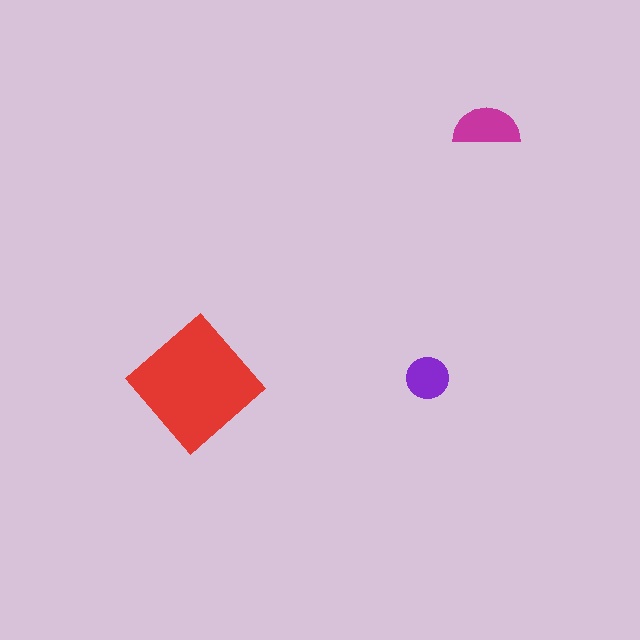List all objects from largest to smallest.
The red diamond, the magenta semicircle, the purple circle.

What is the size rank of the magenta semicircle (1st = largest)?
2nd.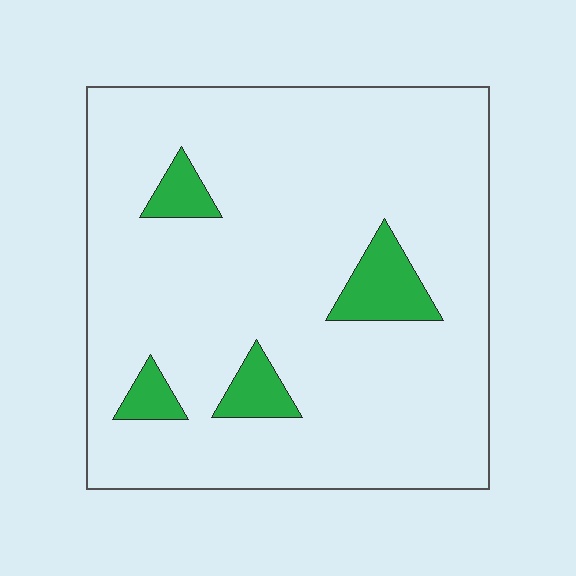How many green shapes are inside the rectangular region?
4.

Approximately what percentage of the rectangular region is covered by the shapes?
Approximately 10%.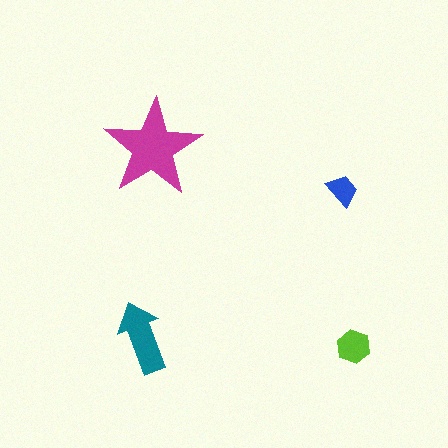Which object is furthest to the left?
The teal arrow is leftmost.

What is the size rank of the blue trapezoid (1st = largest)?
4th.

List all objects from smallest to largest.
The blue trapezoid, the lime hexagon, the teal arrow, the magenta star.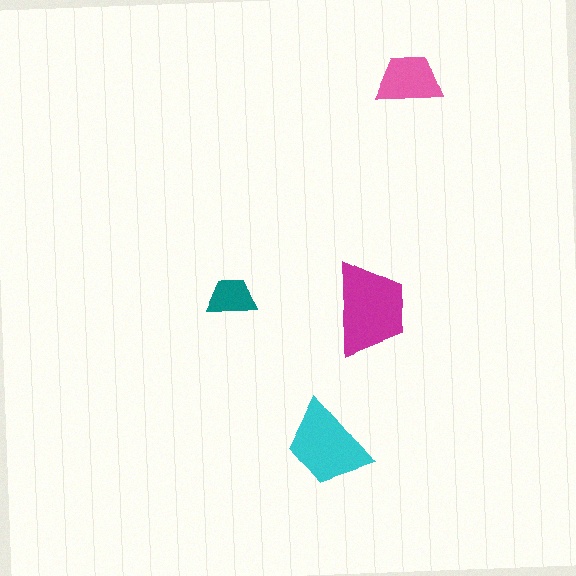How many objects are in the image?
There are 4 objects in the image.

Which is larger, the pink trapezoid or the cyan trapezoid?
The cyan one.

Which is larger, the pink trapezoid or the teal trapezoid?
The pink one.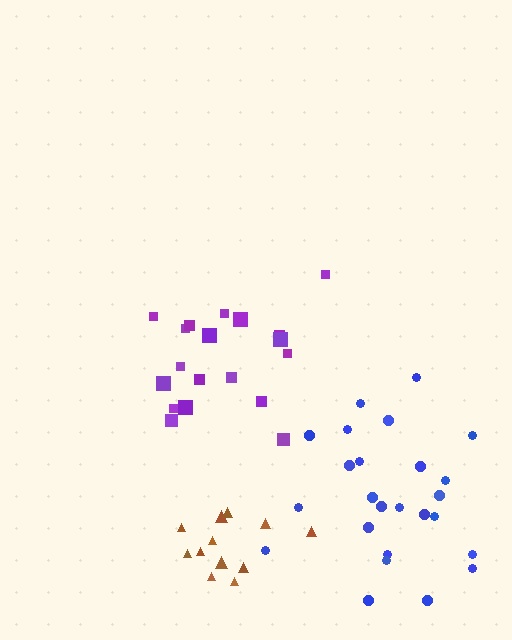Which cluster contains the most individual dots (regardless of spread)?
Blue (25).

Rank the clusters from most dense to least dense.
purple, brown, blue.